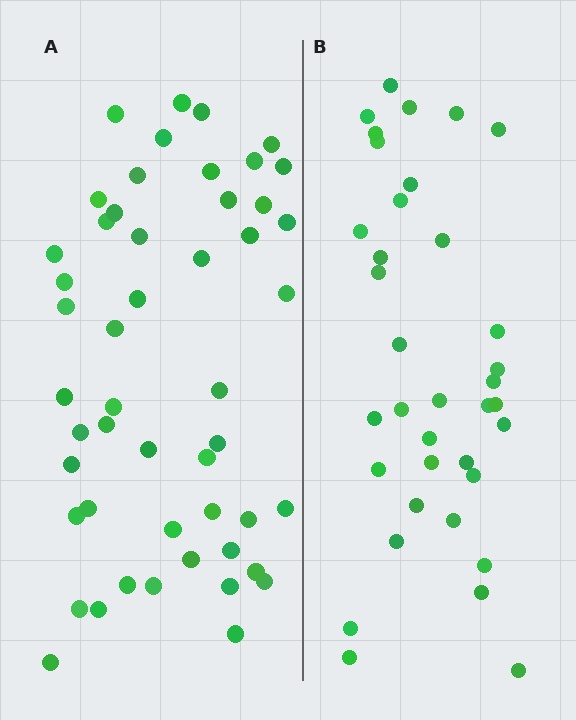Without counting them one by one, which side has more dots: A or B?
Region A (the left region) has more dots.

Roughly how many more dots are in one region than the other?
Region A has approximately 15 more dots than region B.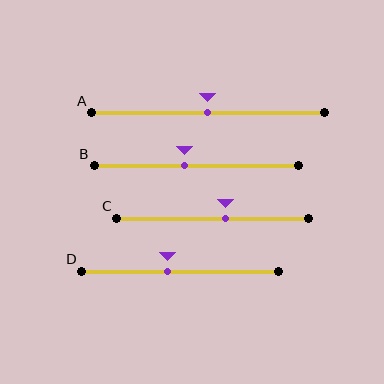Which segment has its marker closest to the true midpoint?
Segment A has its marker closest to the true midpoint.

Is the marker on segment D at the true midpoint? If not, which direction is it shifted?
No, the marker on segment D is shifted to the left by about 7% of the segment length.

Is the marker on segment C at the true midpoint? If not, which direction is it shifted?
No, the marker on segment C is shifted to the right by about 7% of the segment length.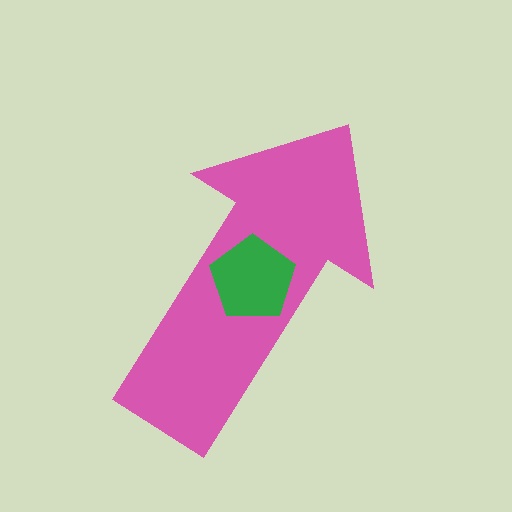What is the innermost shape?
The green pentagon.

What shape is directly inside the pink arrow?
The green pentagon.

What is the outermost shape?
The pink arrow.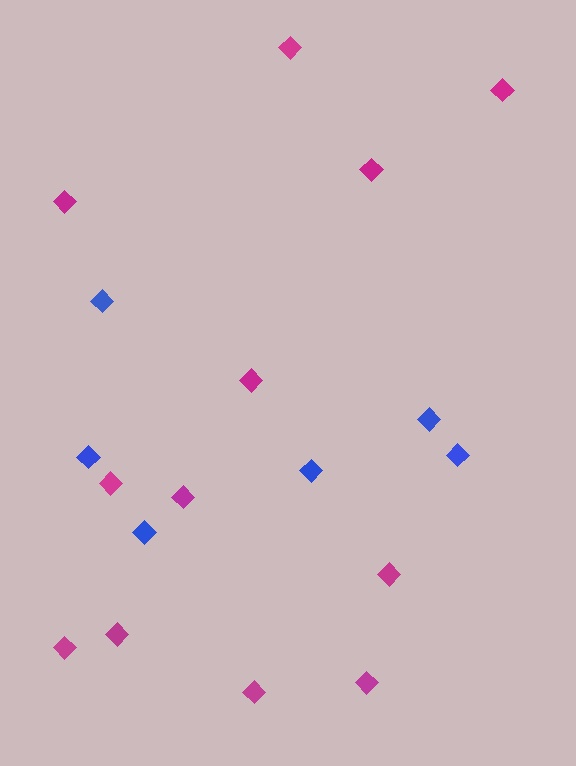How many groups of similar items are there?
There are 2 groups: one group of magenta diamonds (12) and one group of blue diamonds (6).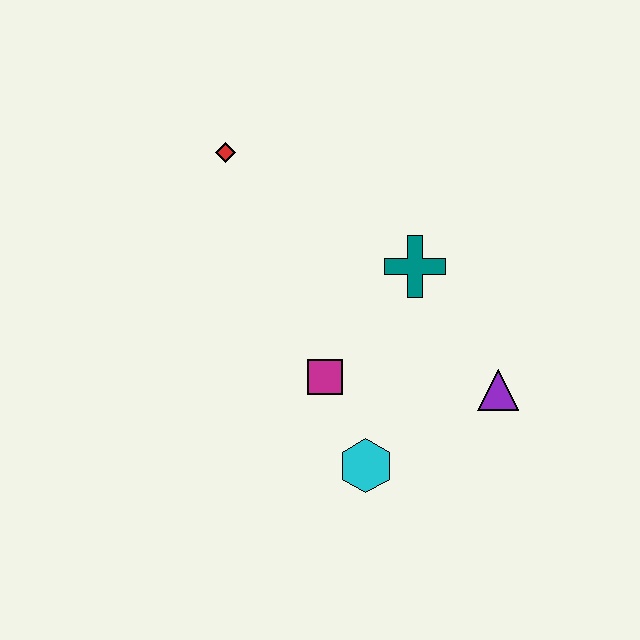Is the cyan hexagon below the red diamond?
Yes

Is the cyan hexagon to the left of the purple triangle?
Yes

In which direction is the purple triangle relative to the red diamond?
The purple triangle is to the right of the red diamond.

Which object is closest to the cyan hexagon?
The magenta square is closest to the cyan hexagon.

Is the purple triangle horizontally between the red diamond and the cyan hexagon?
No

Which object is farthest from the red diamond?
The purple triangle is farthest from the red diamond.